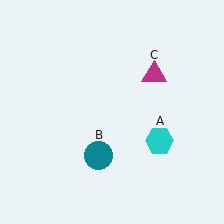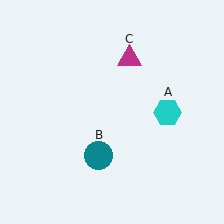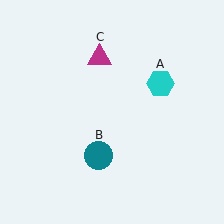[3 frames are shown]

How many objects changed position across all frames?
2 objects changed position: cyan hexagon (object A), magenta triangle (object C).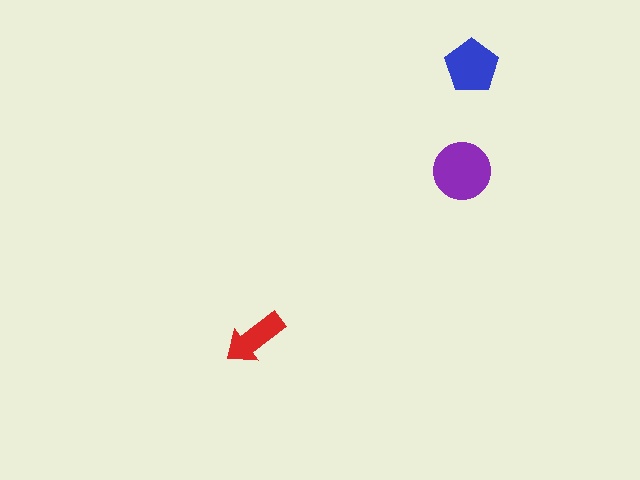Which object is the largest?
The purple circle.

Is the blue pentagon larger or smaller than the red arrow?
Larger.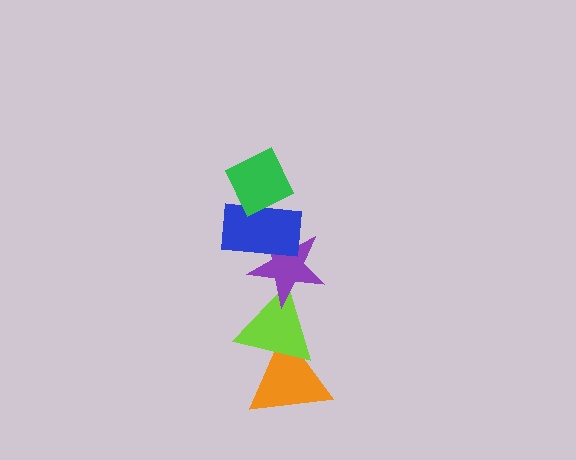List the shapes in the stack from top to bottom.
From top to bottom: the green diamond, the blue rectangle, the purple star, the lime triangle, the orange triangle.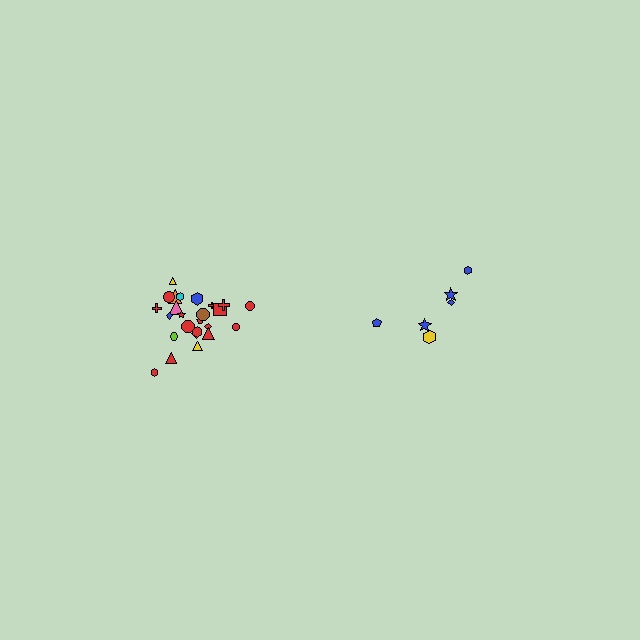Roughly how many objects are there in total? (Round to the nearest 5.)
Roughly 30 objects in total.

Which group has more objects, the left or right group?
The left group.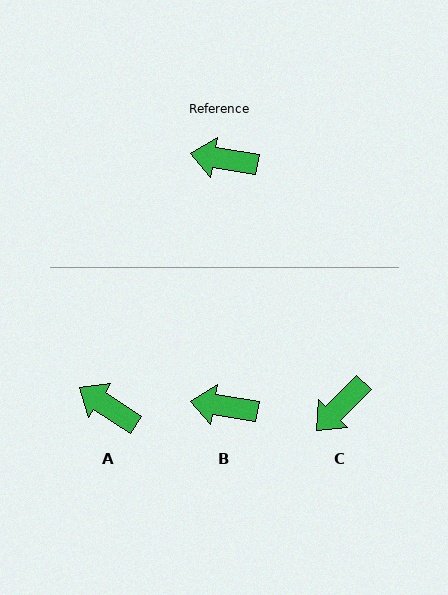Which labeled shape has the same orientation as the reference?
B.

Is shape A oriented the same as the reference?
No, it is off by about 25 degrees.